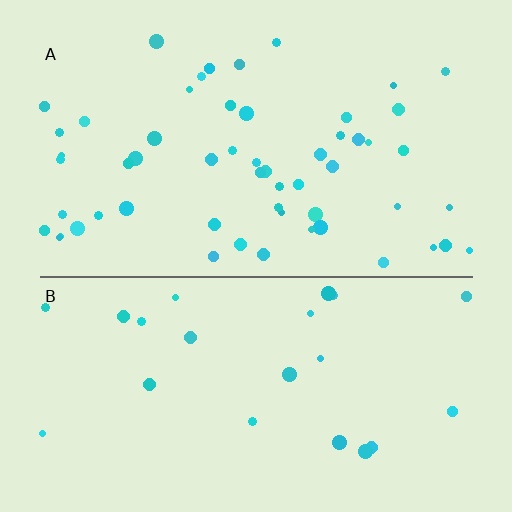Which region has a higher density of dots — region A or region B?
A (the top).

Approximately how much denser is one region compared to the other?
Approximately 2.6× — region A over region B.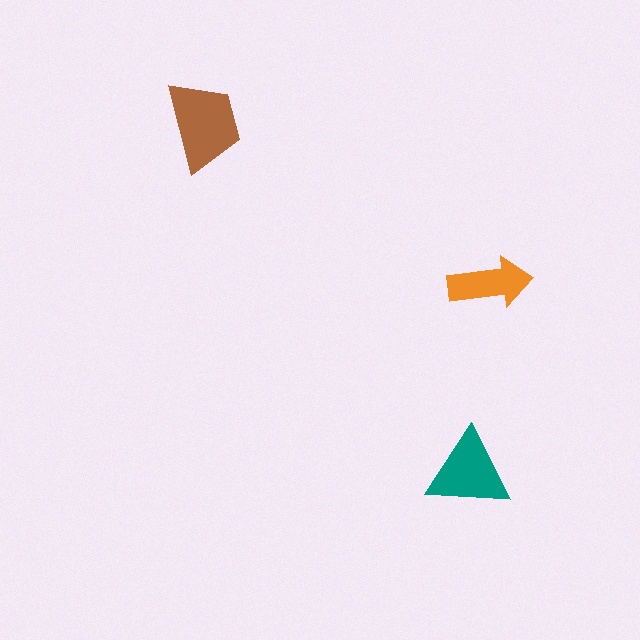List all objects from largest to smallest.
The brown trapezoid, the teal triangle, the orange arrow.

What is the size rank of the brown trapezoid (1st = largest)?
1st.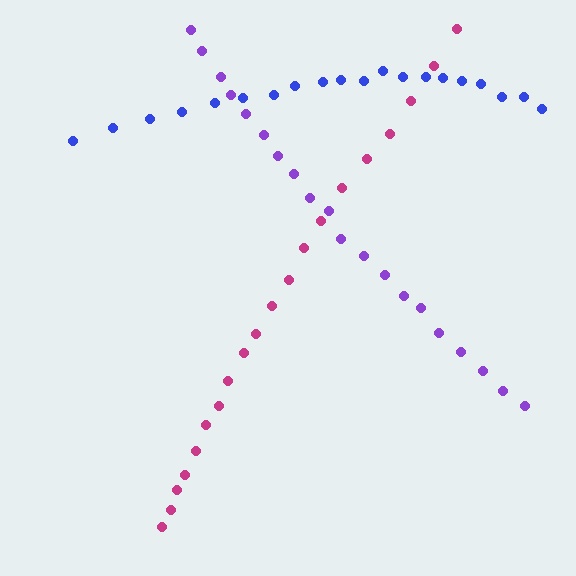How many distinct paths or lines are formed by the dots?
There are 3 distinct paths.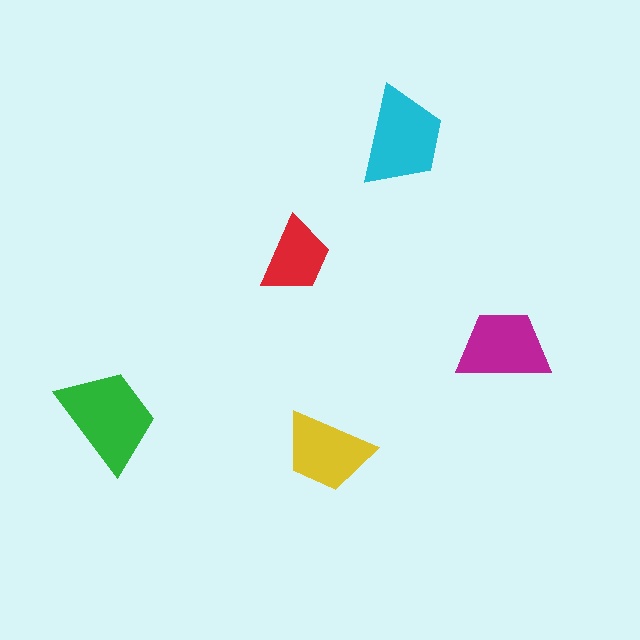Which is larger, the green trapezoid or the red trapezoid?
The green one.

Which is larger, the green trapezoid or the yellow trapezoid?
The green one.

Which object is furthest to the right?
The magenta trapezoid is rightmost.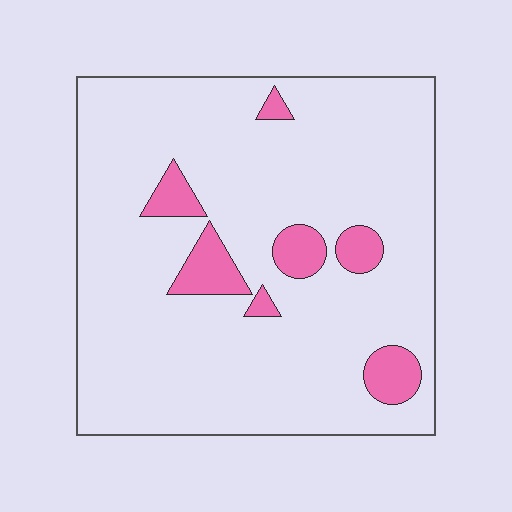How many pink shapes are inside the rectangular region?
7.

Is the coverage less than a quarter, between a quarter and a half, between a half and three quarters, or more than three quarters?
Less than a quarter.